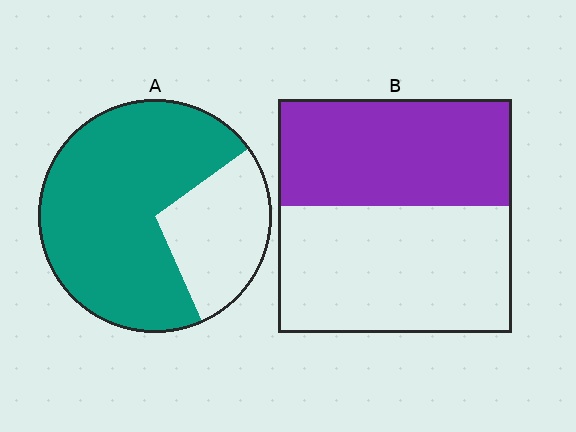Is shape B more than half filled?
No.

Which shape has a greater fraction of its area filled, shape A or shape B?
Shape A.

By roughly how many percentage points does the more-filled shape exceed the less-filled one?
By roughly 25 percentage points (A over B).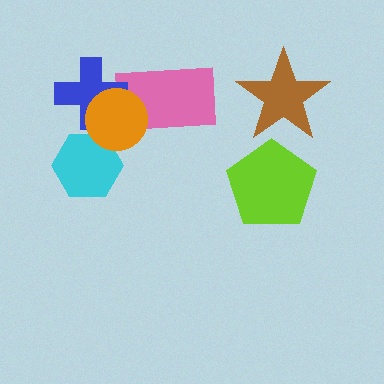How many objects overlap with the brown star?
0 objects overlap with the brown star.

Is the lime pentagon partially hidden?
No, no other shape covers it.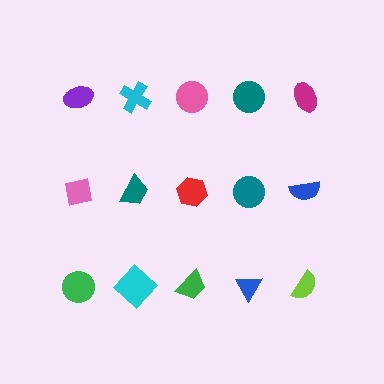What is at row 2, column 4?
A teal circle.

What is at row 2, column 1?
A pink square.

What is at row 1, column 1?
A purple ellipse.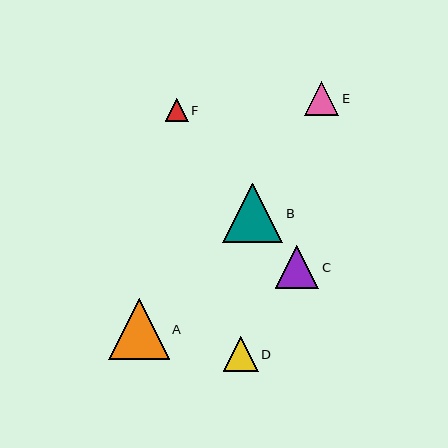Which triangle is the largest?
Triangle A is the largest with a size of approximately 60 pixels.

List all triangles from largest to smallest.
From largest to smallest: A, B, C, D, E, F.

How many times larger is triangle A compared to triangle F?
Triangle A is approximately 2.6 times the size of triangle F.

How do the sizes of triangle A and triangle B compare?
Triangle A and triangle B are approximately the same size.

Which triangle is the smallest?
Triangle F is the smallest with a size of approximately 23 pixels.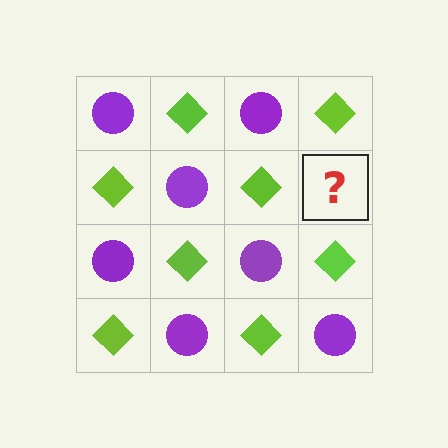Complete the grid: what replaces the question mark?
The question mark should be replaced with a purple circle.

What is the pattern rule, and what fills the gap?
The rule is that it alternates purple circle and lime diamond in a checkerboard pattern. The gap should be filled with a purple circle.